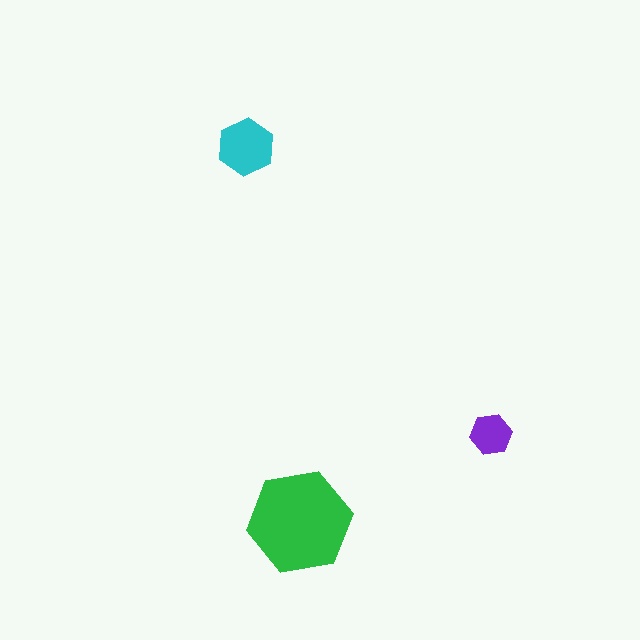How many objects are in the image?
There are 3 objects in the image.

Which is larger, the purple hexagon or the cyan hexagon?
The cyan one.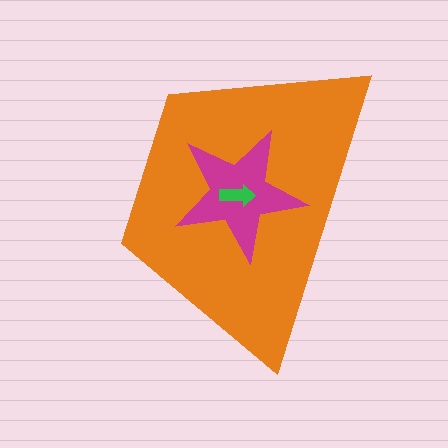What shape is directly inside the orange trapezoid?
The magenta star.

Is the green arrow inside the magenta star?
Yes.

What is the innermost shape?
The green arrow.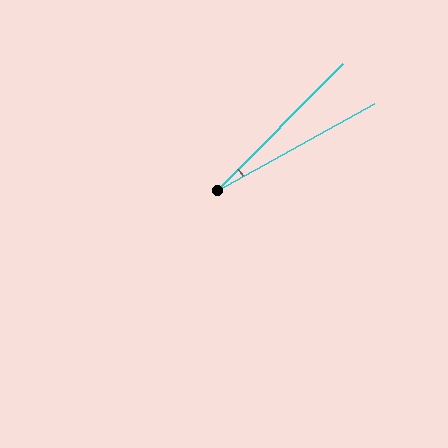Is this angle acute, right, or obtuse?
It is acute.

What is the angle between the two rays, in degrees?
Approximately 16 degrees.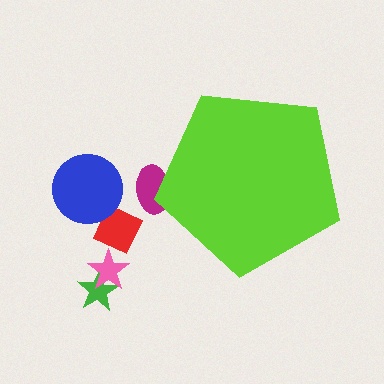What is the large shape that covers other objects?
A lime pentagon.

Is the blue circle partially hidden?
No, the blue circle is fully visible.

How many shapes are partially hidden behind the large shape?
1 shape is partially hidden.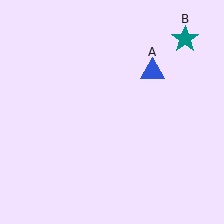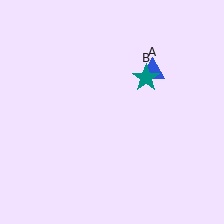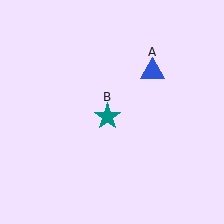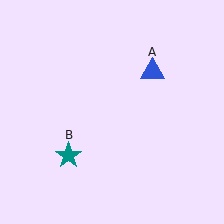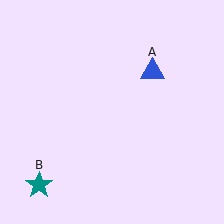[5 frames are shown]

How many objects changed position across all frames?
1 object changed position: teal star (object B).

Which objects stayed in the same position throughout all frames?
Blue triangle (object A) remained stationary.